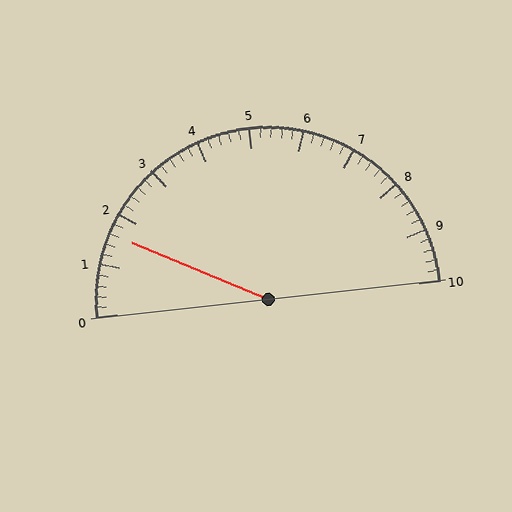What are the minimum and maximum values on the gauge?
The gauge ranges from 0 to 10.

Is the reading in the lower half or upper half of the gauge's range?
The reading is in the lower half of the range (0 to 10).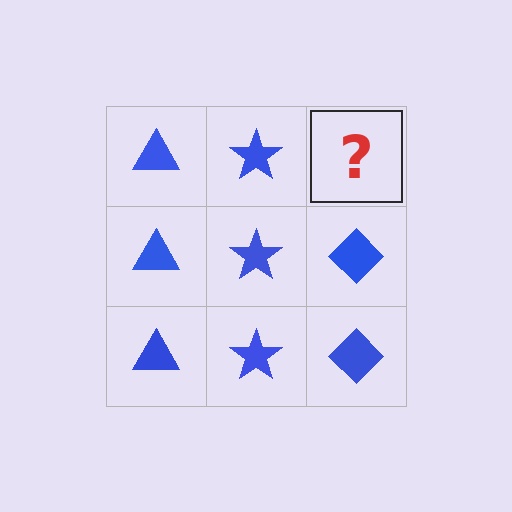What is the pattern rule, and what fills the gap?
The rule is that each column has a consistent shape. The gap should be filled with a blue diamond.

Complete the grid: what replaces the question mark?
The question mark should be replaced with a blue diamond.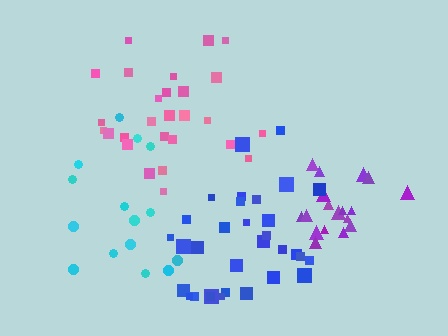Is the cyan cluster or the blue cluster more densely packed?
Blue.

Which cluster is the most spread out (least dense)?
Cyan.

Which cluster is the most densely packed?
Purple.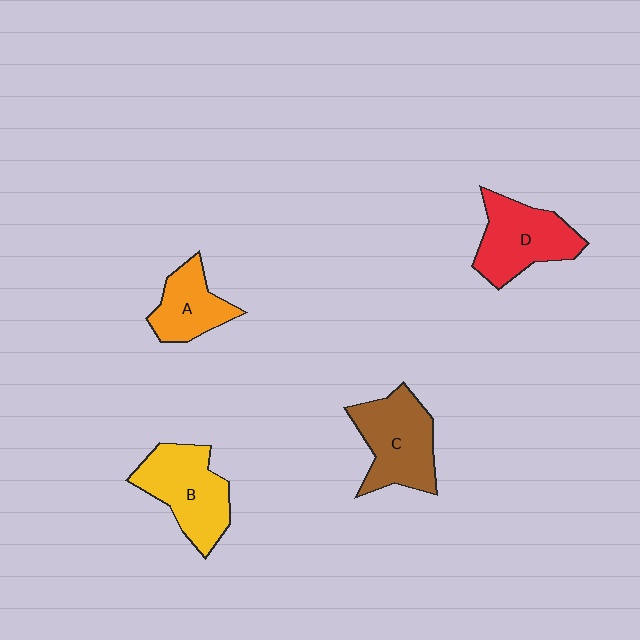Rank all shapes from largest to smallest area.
From largest to smallest: C (brown), B (yellow), D (red), A (orange).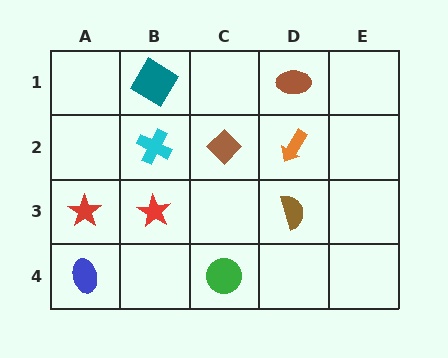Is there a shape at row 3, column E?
No, that cell is empty.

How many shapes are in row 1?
2 shapes.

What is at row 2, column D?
An orange arrow.